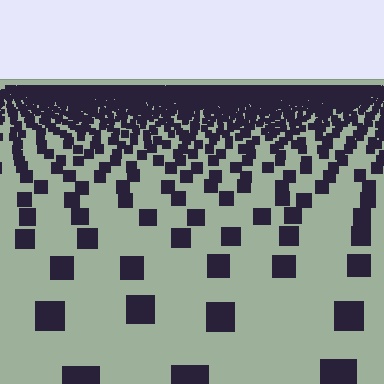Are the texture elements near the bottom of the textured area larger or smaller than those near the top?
Larger. Near the bottom, elements are closer to the viewer and appear at a bigger on-screen size.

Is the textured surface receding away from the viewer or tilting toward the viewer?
The surface is receding away from the viewer. Texture elements get smaller and denser toward the top.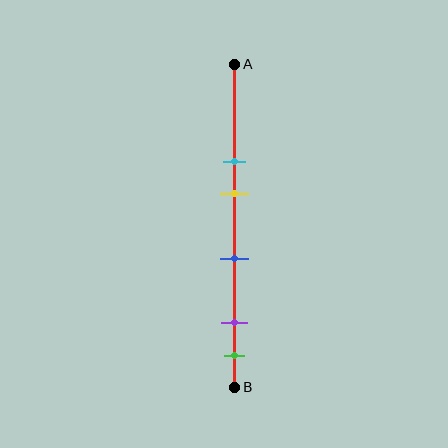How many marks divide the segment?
There are 5 marks dividing the segment.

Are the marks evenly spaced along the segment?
No, the marks are not evenly spaced.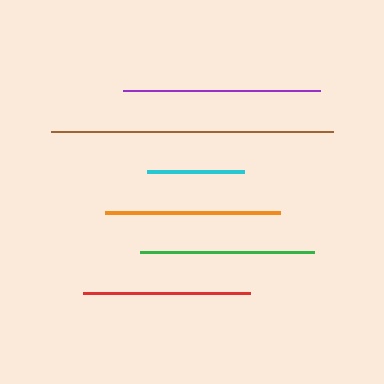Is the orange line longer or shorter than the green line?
The orange line is longer than the green line.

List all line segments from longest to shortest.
From longest to shortest: brown, purple, orange, green, red, cyan.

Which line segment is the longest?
The brown line is the longest at approximately 283 pixels.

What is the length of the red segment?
The red segment is approximately 168 pixels long.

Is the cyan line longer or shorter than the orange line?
The orange line is longer than the cyan line.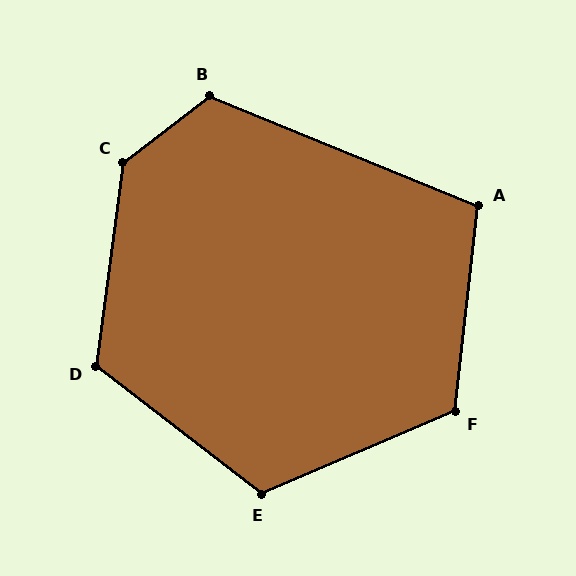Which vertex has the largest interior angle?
C, at approximately 135 degrees.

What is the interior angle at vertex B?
Approximately 120 degrees (obtuse).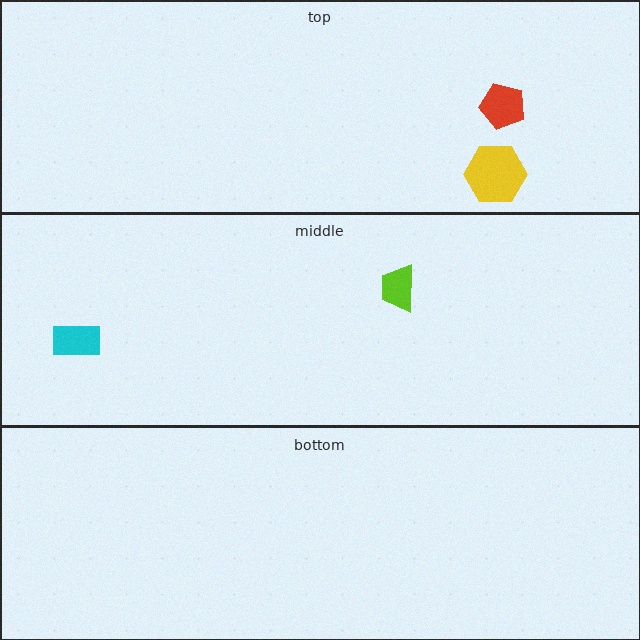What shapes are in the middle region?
The lime trapezoid, the cyan rectangle.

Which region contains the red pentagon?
The top region.